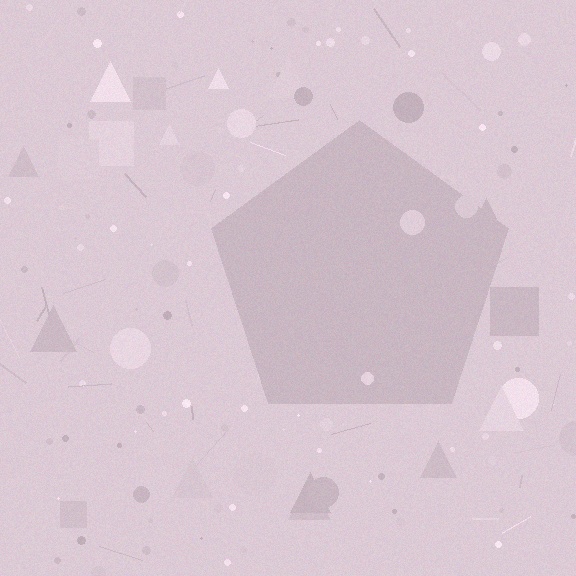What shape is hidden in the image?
A pentagon is hidden in the image.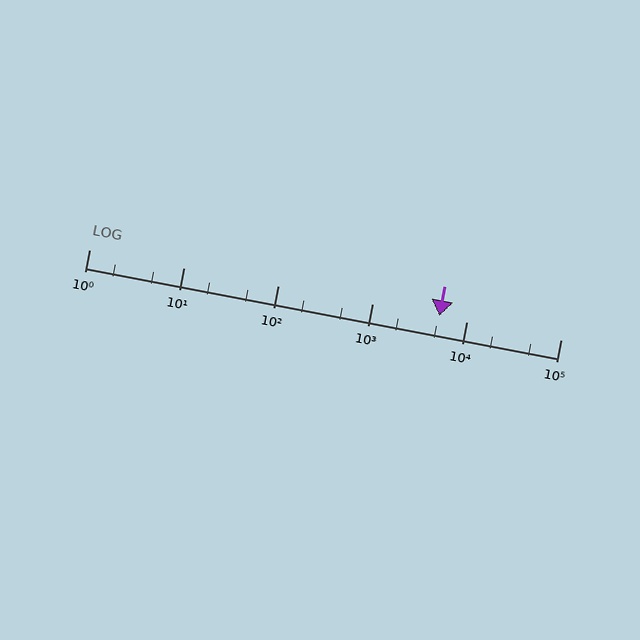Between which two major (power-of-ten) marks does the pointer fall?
The pointer is between 1000 and 10000.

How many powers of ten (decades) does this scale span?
The scale spans 5 decades, from 1 to 100000.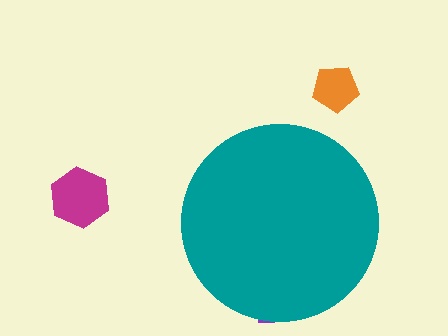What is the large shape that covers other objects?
A teal circle.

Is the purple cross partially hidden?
Yes, the purple cross is partially hidden behind the teal circle.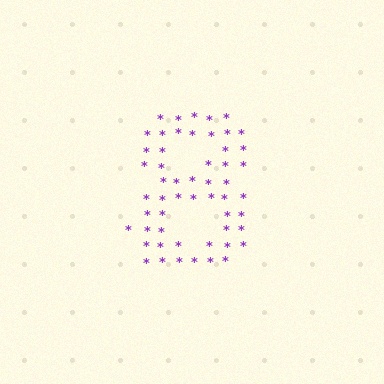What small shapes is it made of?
It is made of small asterisks.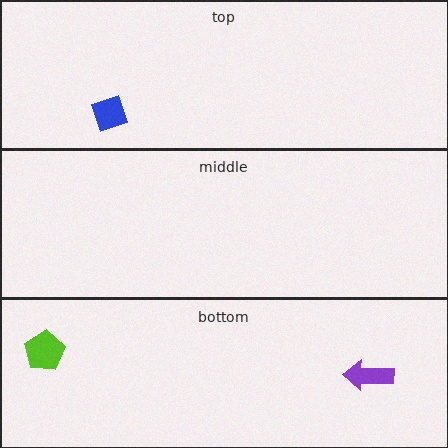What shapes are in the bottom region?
The purple arrow, the lime pentagon.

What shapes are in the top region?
The blue diamond.